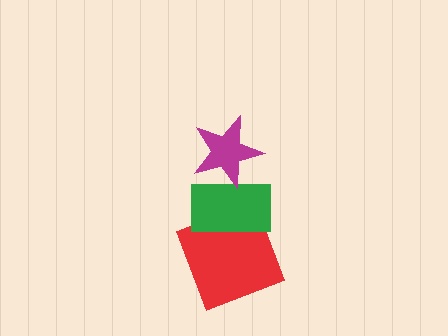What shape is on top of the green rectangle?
The magenta star is on top of the green rectangle.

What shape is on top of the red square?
The green rectangle is on top of the red square.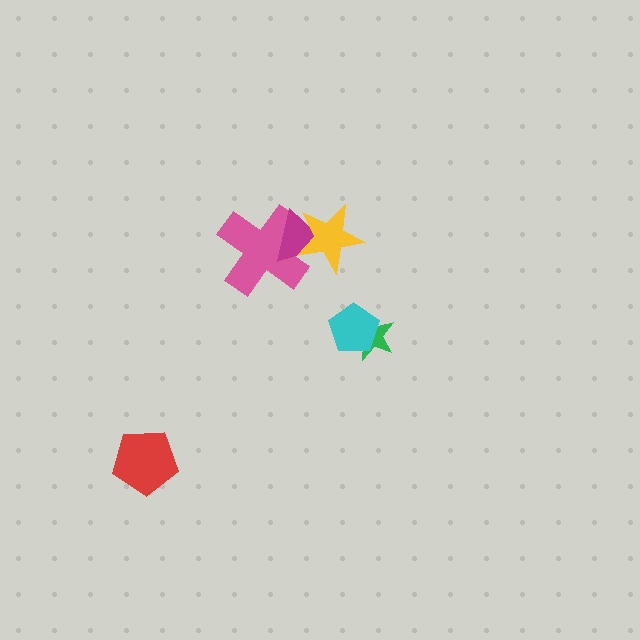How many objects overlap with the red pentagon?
0 objects overlap with the red pentagon.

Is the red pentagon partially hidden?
No, no other shape covers it.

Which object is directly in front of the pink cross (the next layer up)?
The magenta triangle is directly in front of the pink cross.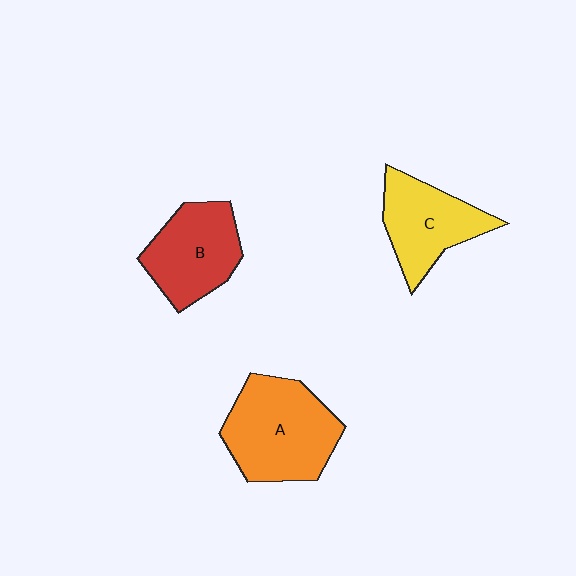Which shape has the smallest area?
Shape C (yellow).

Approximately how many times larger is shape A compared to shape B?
Approximately 1.3 times.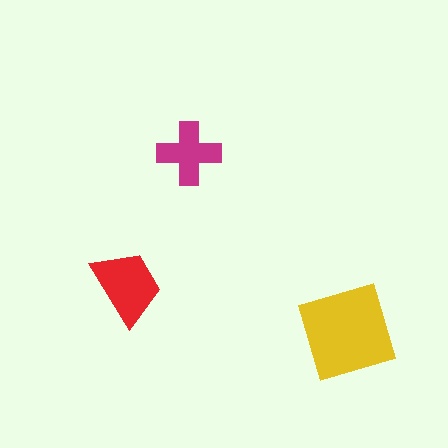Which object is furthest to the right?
The yellow diamond is rightmost.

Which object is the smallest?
The magenta cross.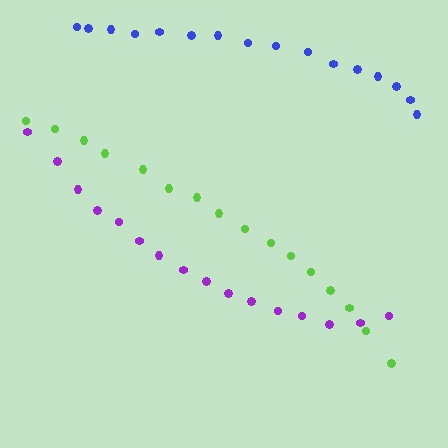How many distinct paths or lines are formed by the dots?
There are 3 distinct paths.